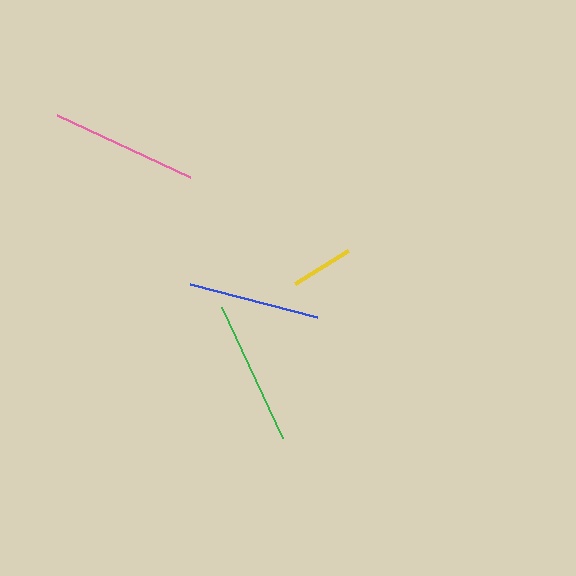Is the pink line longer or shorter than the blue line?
The pink line is longer than the blue line.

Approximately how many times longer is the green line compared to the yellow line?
The green line is approximately 2.3 times the length of the yellow line.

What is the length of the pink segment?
The pink segment is approximately 146 pixels long.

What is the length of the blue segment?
The blue segment is approximately 132 pixels long.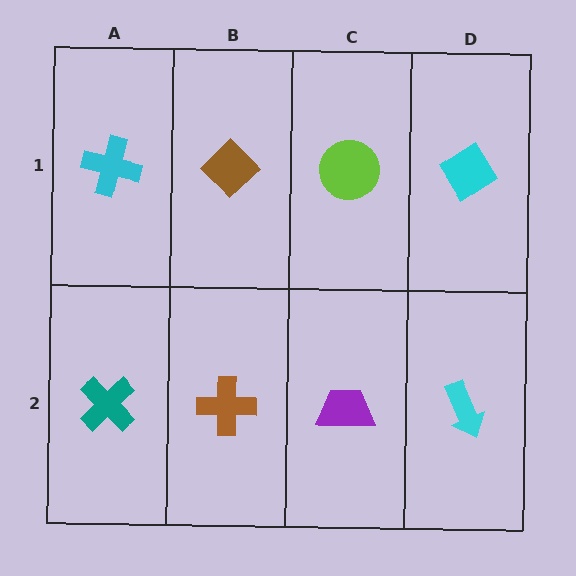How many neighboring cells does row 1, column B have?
3.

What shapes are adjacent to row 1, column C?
A purple trapezoid (row 2, column C), a brown diamond (row 1, column B), a cyan diamond (row 1, column D).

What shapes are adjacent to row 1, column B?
A brown cross (row 2, column B), a cyan cross (row 1, column A), a lime circle (row 1, column C).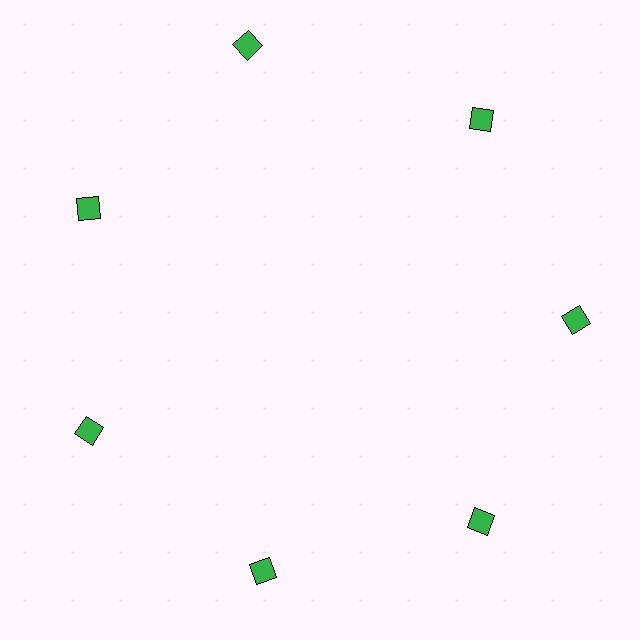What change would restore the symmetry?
The symmetry would be restored by moving it inward, back onto the ring so that all 7 diamonds sit at equal angles and equal distance from the center.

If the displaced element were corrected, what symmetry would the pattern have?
It would have 7-fold rotational symmetry — the pattern would map onto itself every 51 degrees.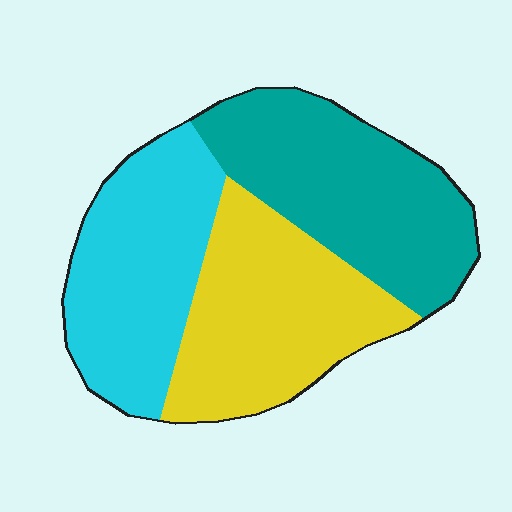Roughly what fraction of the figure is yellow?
Yellow takes up between a quarter and a half of the figure.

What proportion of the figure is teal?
Teal takes up about one third (1/3) of the figure.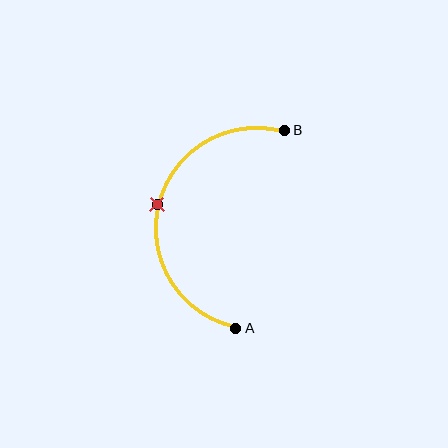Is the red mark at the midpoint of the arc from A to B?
Yes. The red mark lies on the arc at equal arc-length from both A and B — it is the arc midpoint.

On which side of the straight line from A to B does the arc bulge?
The arc bulges to the left of the straight line connecting A and B.